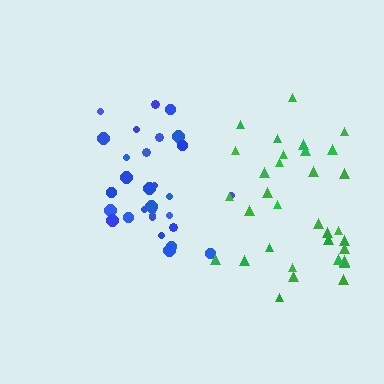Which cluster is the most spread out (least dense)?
Green.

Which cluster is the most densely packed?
Blue.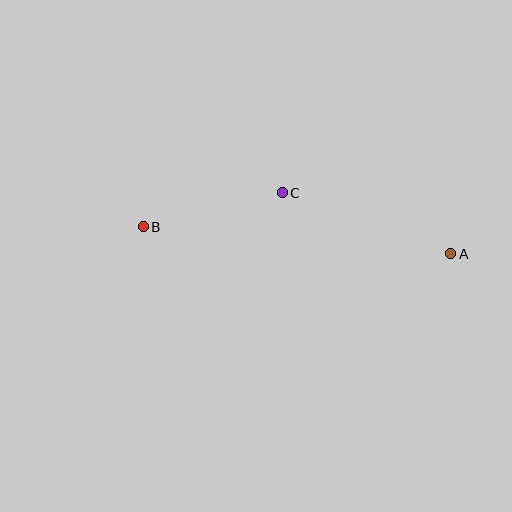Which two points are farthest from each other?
Points A and B are farthest from each other.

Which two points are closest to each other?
Points B and C are closest to each other.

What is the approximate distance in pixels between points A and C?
The distance between A and C is approximately 179 pixels.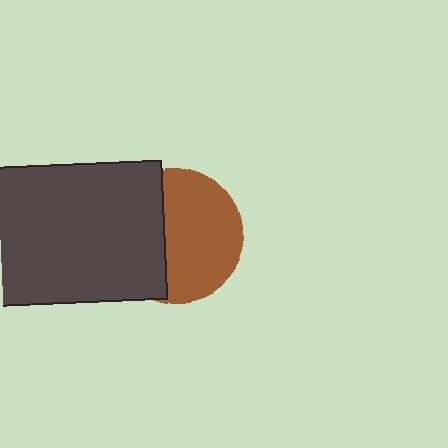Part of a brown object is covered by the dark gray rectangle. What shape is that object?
It is a circle.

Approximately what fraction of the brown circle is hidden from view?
Roughly 41% of the brown circle is hidden behind the dark gray rectangle.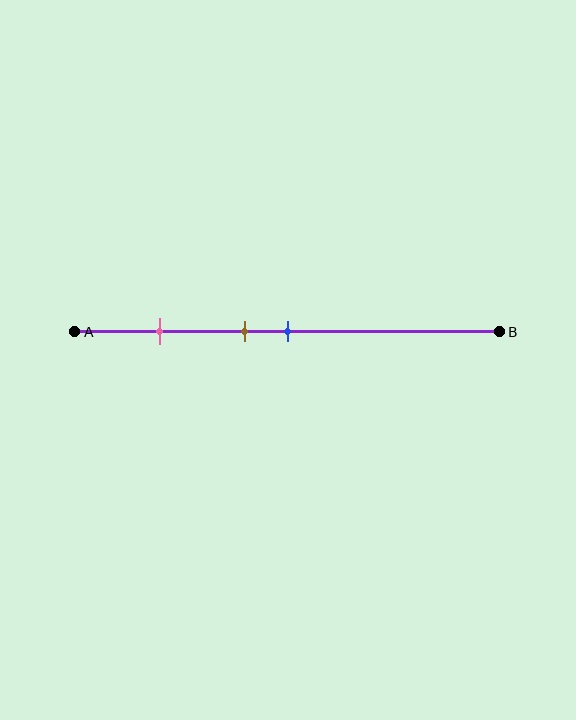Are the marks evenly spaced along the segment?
No, the marks are not evenly spaced.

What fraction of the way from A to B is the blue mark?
The blue mark is approximately 50% (0.5) of the way from A to B.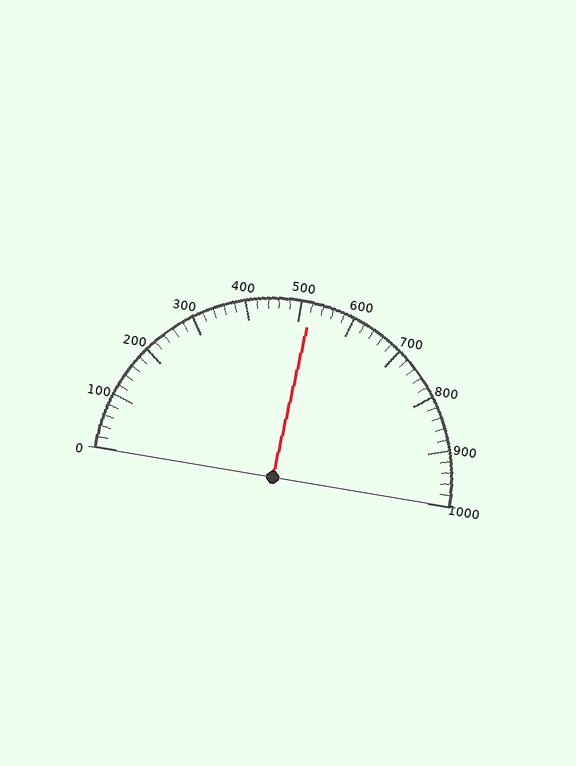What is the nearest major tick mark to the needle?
The nearest major tick mark is 500.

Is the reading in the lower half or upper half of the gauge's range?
The reading is in the upper half of the range (0 to 1000).